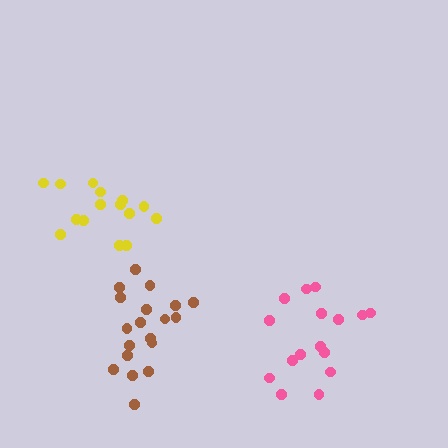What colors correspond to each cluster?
The clusters are colored: yellow, brown, pink.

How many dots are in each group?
Group 1: 15 dots, Group 2: 19 dots, Group 3: 16 dots (50 total).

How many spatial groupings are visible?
There are 3 spatial groupings.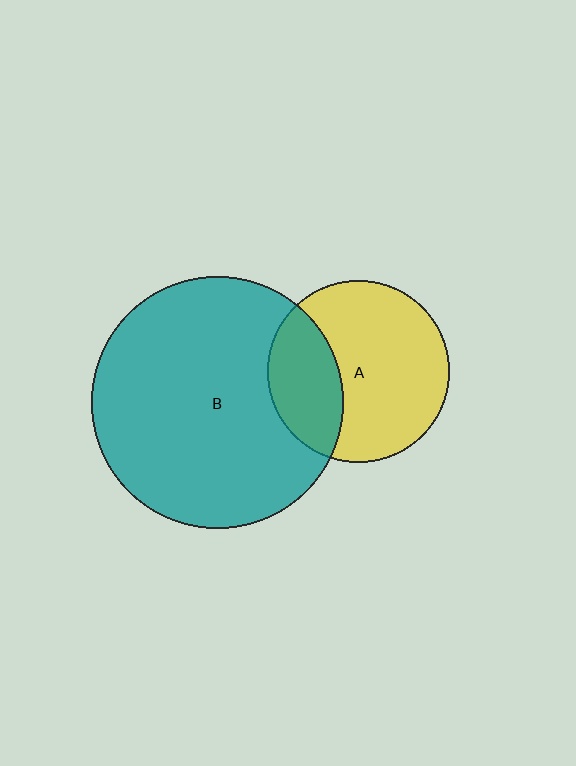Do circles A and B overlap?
Yes.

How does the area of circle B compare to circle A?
Approximately 1.9 times.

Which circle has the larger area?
Circle B (teal).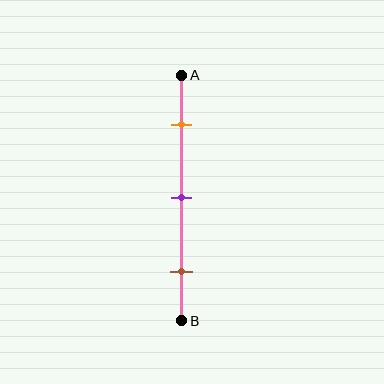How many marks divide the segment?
There are 3 marks dividing the segment.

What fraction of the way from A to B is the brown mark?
The brown mark is approximately 80% (0.8) of the way from A to B.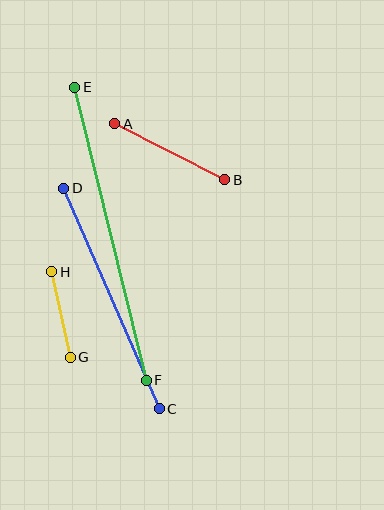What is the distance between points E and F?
The distance is approximately 302 pixels.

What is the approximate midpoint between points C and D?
The midpoint is at approximately (112, 299) pixels.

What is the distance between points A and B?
The distance is approximately 124 pixels.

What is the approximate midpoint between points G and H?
The midpoint is at approximately (61, 315) pixels.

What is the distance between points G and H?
The distance is approximately 87 pixels.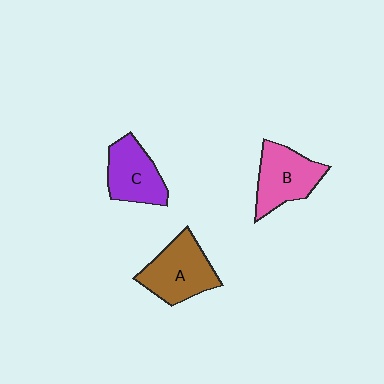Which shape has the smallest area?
Shape C (purple).